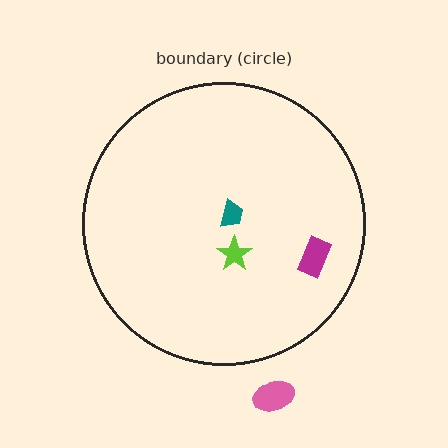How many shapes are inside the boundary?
3 inside, 1 outside.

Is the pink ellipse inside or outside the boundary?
Outside.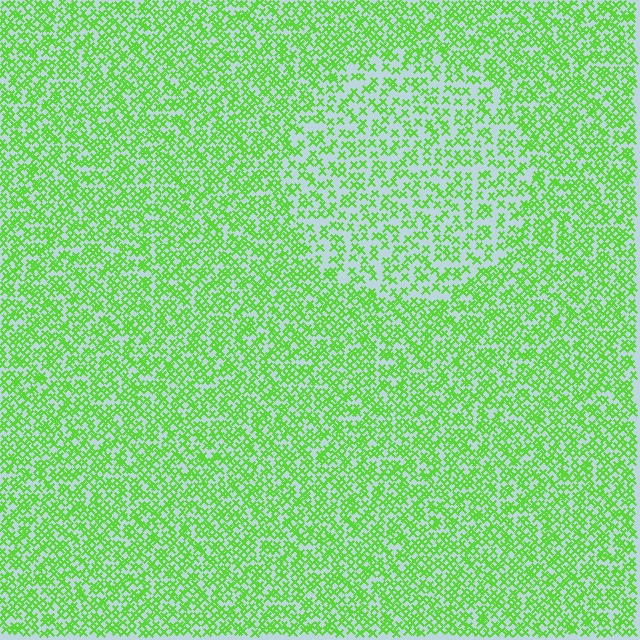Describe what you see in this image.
The image contains small lime elements arranged at two different densities. A circle-shaped region is visible where the elements are less densely packed than the surrounding area.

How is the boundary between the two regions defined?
The boundary is defined by a change in element density (approximately 1.7x ratio). All elements are the same color, size, and shape.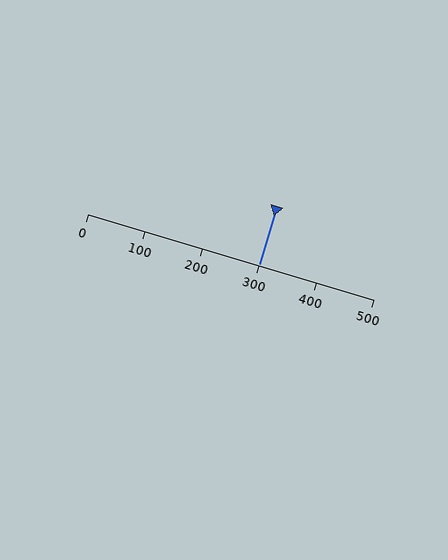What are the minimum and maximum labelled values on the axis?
The axis runs from 0 to 500.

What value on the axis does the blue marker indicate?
The marker indicates approximately 300.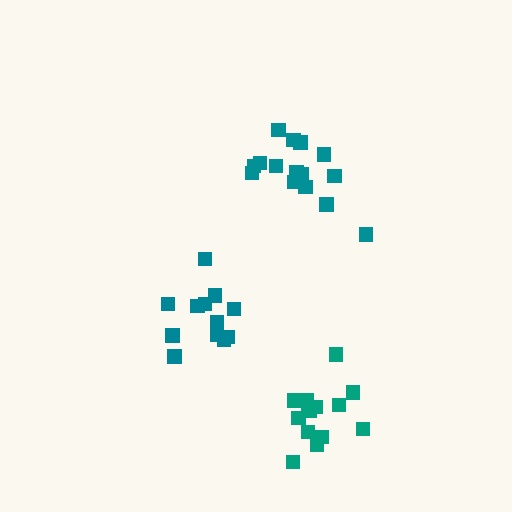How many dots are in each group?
Group 1: 17 dots, Group 2: 12 dots, Group 3: 15 dots (44 total).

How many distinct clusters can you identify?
There are 3 distinct clusters.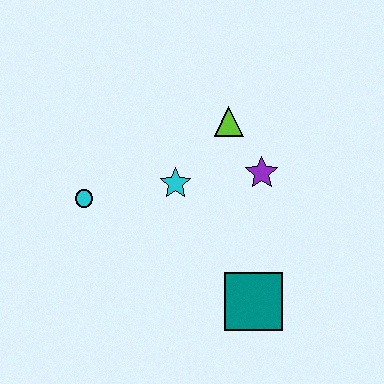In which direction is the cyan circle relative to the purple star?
The cyan circle is to the left of the purple star.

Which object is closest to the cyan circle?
The cyan star is closest to the cyan circle.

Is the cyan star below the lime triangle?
Yes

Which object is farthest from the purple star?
The cyan circle is farthest from the purple star.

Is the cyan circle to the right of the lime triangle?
No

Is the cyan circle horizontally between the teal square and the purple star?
No